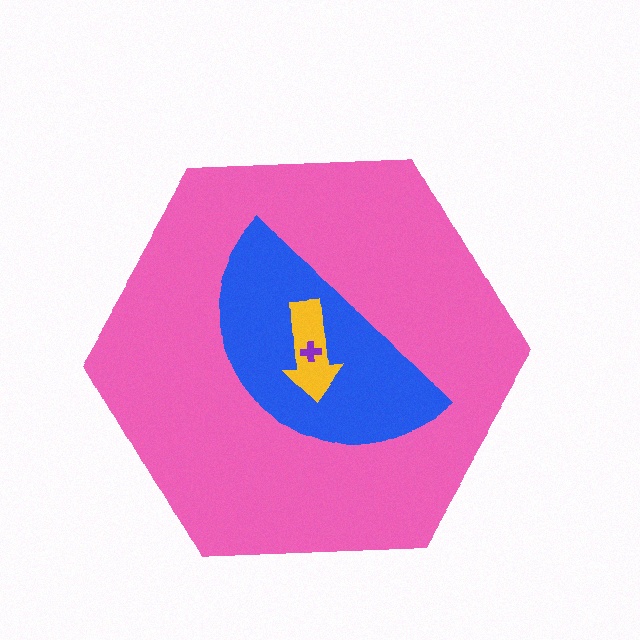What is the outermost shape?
The pink hexagon.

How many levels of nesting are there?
4.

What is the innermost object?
The purple cross.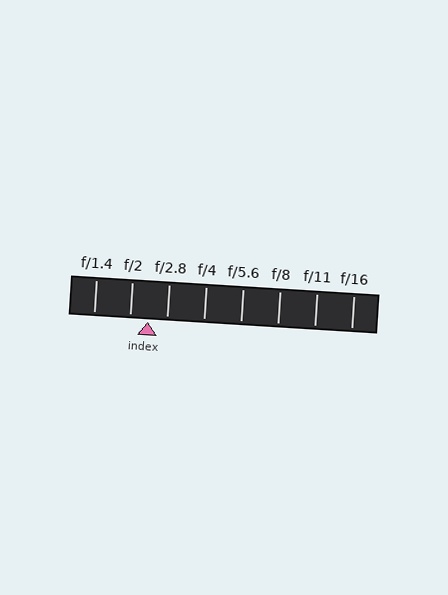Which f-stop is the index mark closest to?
The index mark is closest to f/2.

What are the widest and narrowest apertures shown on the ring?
The widest aperture shown is f/1.4 and the narrowest is f/16.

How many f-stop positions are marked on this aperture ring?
There are 8 f-stop positions marked.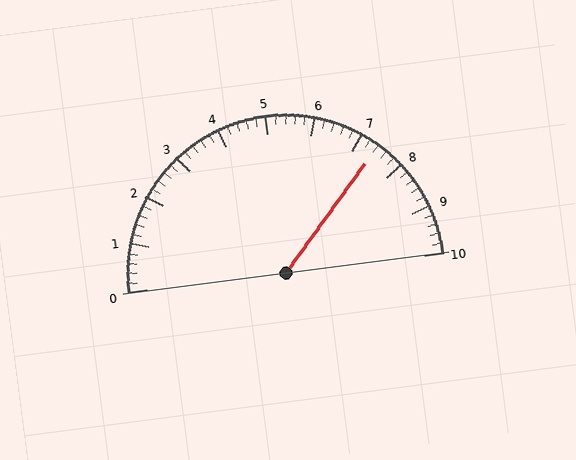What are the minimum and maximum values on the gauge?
The gauge ranges from 0 to 10.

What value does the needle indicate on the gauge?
The needle indicates approximately 7.4.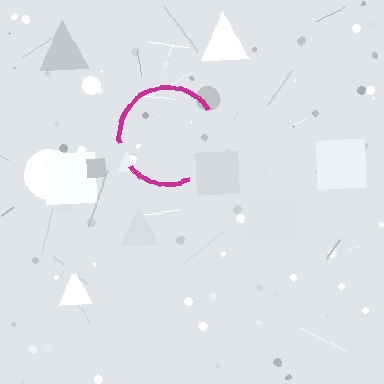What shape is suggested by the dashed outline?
The dashed outline suggests a circle.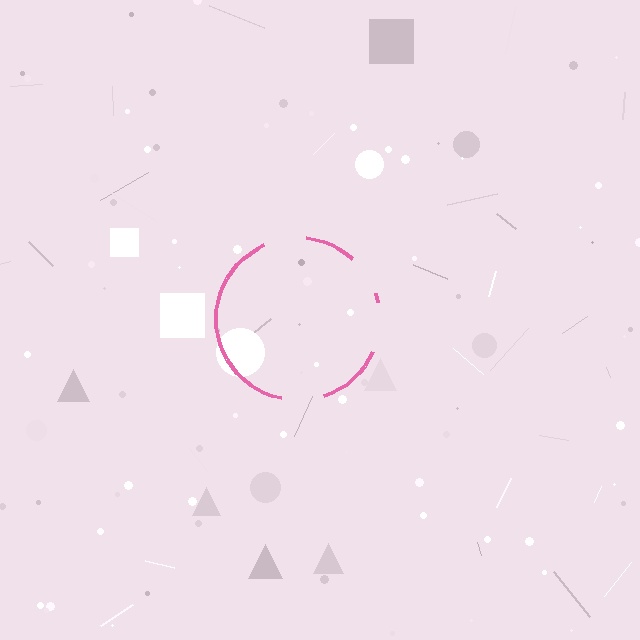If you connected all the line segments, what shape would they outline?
They would outline a circle.